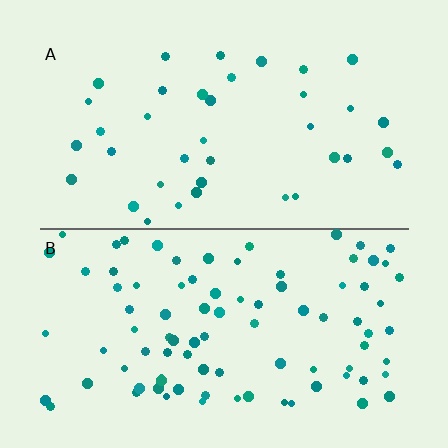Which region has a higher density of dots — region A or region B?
B (the bottom).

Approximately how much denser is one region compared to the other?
Approximately 2.5× — region B over region A.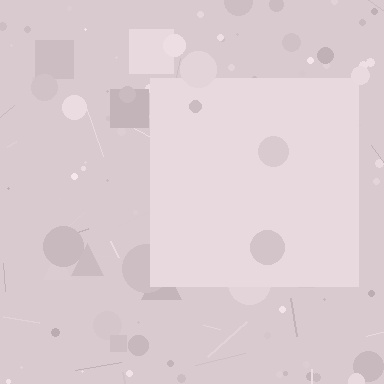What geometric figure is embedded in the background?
A square is embedded in the background.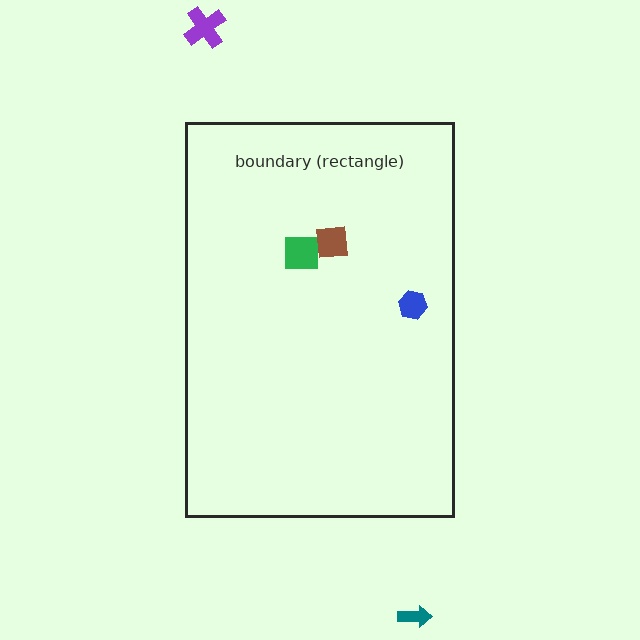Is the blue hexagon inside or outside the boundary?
Inside.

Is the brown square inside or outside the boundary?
Inside.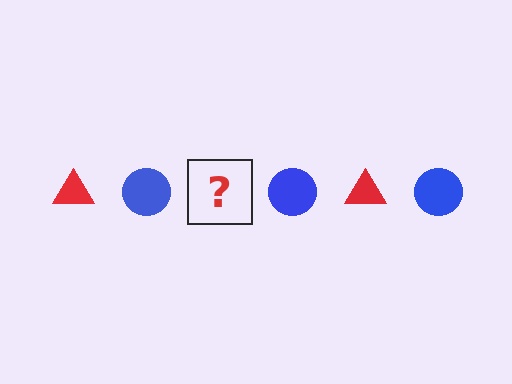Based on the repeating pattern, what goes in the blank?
The blank should be a red triangle.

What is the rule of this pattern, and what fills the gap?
The rule is that the pattern alternates between red triangle and blue circle. The gap should be filled with a red triangle.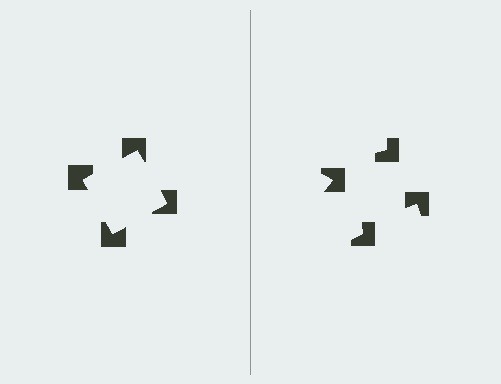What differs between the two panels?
The notched squares are positioned identically on both sides; only the wedge orientations differ. On the left they align to a square; on the right they are misaligned.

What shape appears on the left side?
An illusory square.